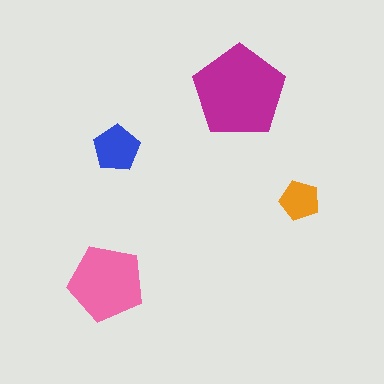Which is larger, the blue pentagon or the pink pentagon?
The pink one.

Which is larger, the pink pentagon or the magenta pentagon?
The magenta one.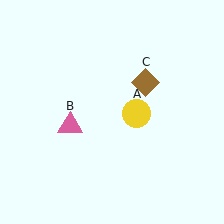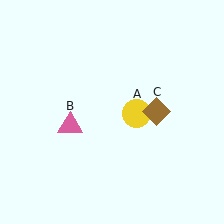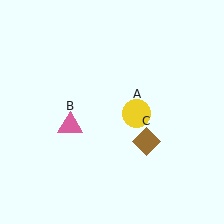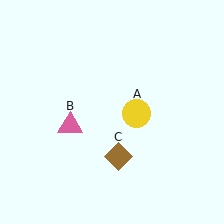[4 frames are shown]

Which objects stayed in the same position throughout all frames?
Yellow circle (object A) and pink triangle (object B) remained stationary.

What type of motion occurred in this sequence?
The brown diamond (object C) rotated clockwise around the center of the scene.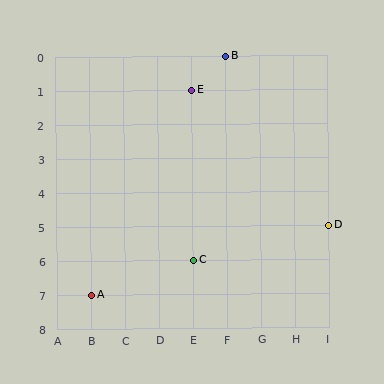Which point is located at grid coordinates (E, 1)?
Point E is at (E, 1).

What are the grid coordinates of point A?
Point A is at grid coordinates (B, 7).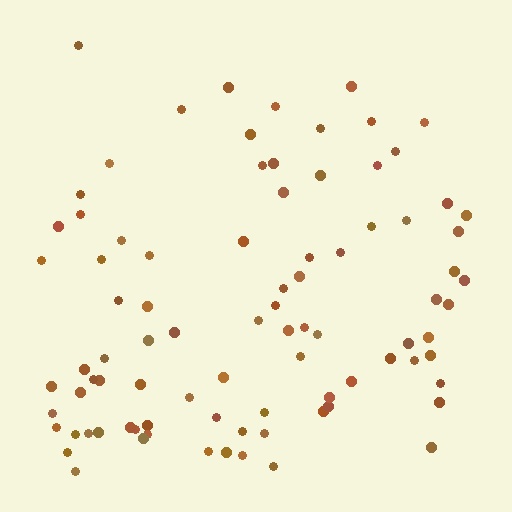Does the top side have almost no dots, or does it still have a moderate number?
Still a moderate number, just noticeably fewer than the bottom.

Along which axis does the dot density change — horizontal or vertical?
Vertical.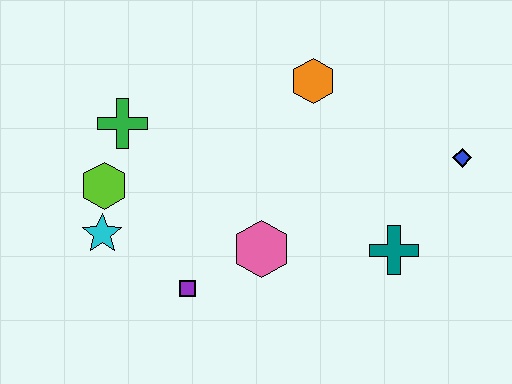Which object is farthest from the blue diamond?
The cyan star is farthest from the blue diamond.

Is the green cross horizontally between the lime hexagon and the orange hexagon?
Yes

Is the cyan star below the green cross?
Yes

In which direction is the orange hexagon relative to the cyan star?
The orange hexagon is to the right of the cyan star.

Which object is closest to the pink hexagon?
The purple square is closest to the pink hexagon.